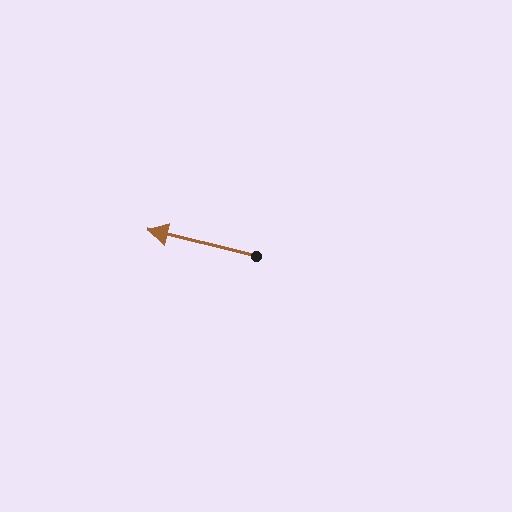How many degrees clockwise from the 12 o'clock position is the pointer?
Approximately 284 degrees.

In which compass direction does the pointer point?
West.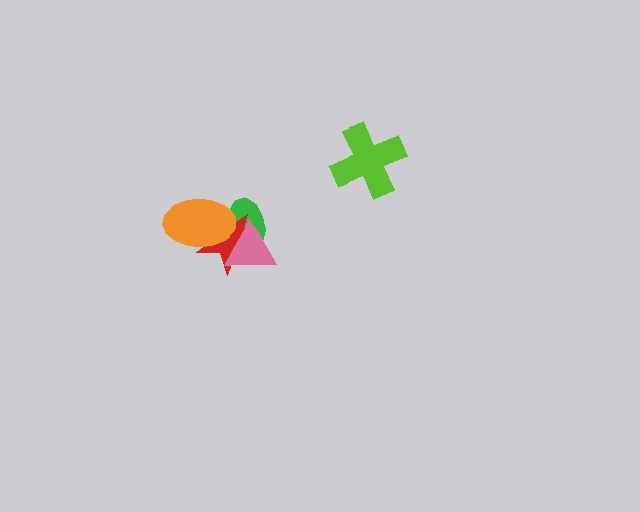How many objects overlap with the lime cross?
0 objects overlap with the lime cross.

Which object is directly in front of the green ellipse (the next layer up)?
The red star is directly in front of the green ellipse.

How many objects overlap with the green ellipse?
3 objects overlap with the green ellipse.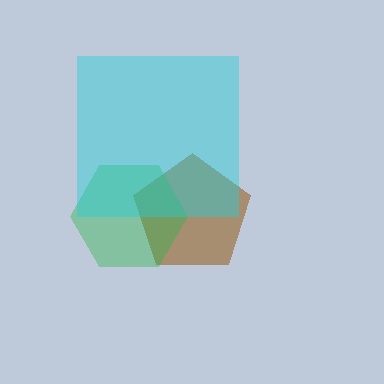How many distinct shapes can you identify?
There are 3 distinct shapes: a brown pentagon, a green hexagon, a cyan square.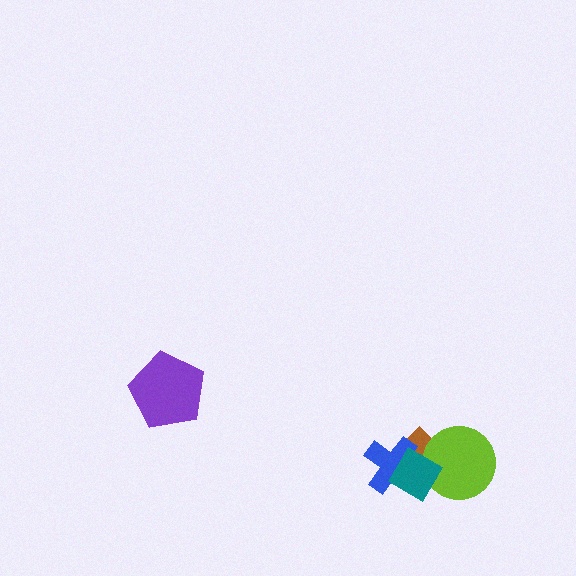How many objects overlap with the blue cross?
2 objects overlap with the blue cross.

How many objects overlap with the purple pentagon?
0 objects overlap with the purple pentagon.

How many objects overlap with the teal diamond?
3 objects overlap with the teal diamond.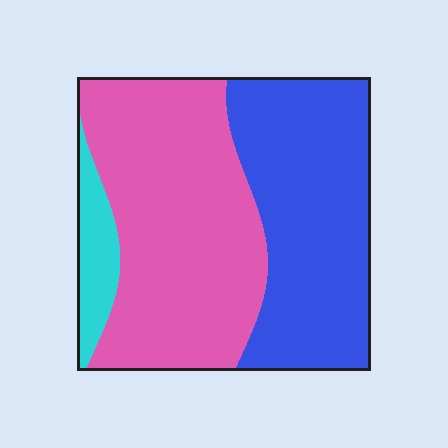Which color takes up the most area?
Pink, at roughly 50%.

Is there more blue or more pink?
Pink.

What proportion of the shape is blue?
Blue takes up between a quarter and a half of the shape.